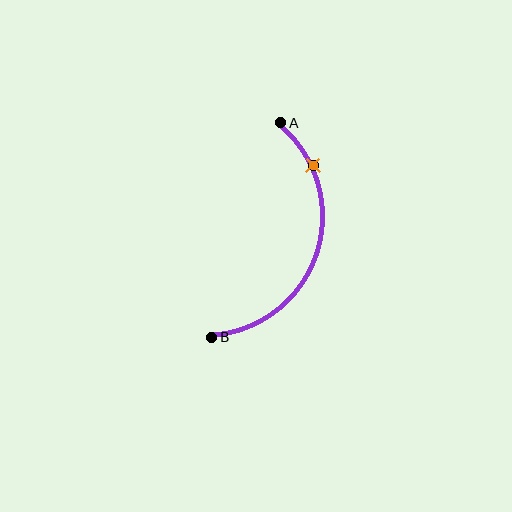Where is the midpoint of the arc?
The arc midpoint is the point on the curve farthest from the straight line joining A and B. It sits to the right of that line.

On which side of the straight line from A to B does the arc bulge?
The arc bulges to the right of the straight line connecting A and B.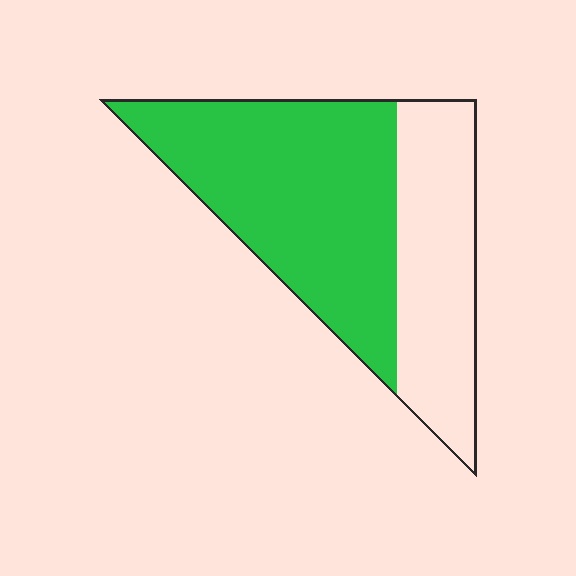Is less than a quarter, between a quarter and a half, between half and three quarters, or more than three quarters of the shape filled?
Between half and three quarters.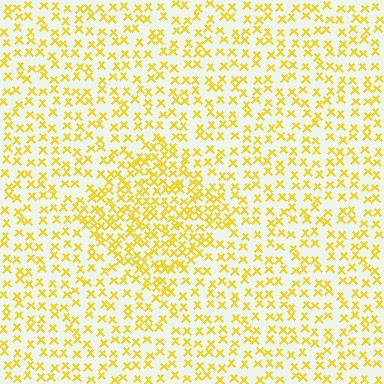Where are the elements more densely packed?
The elements are more densely packed inside the diamond boundary.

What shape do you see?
I see a diamond.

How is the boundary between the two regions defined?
The boundary is defined by a change in element density (approximately 1.8x ratio). All elements are the same color, size, and shape.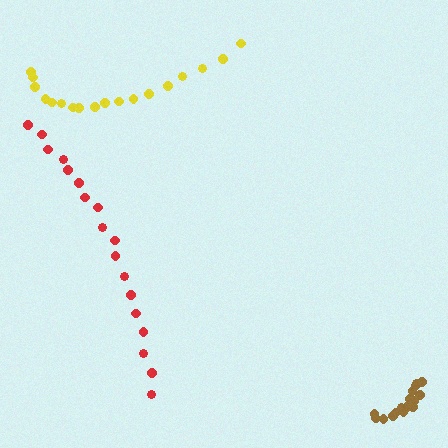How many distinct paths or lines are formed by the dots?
There are 3 distinct paths.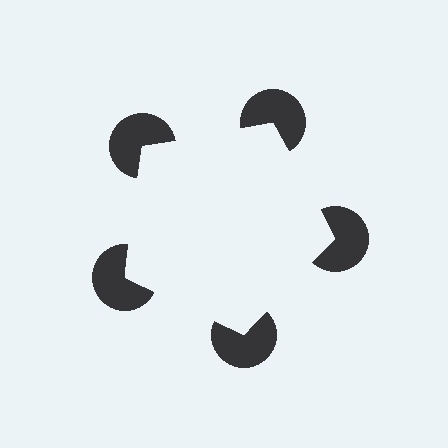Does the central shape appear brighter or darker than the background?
It typically appears slightly brighter than the background, even though no actual brightness change is drawn.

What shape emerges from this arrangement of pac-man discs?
An illusory pentagon — its edges are inferred from the aligned wedge cuts in the pac-man discs, not physically drawn.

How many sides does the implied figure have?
5 sides.